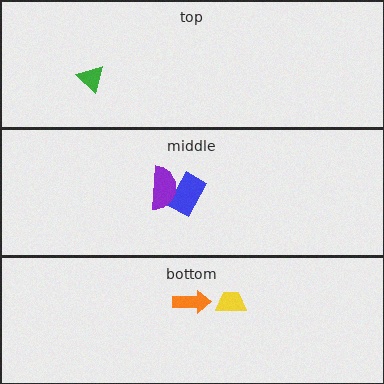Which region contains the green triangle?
The top region.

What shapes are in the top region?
The green triangle.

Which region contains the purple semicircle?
The middle region.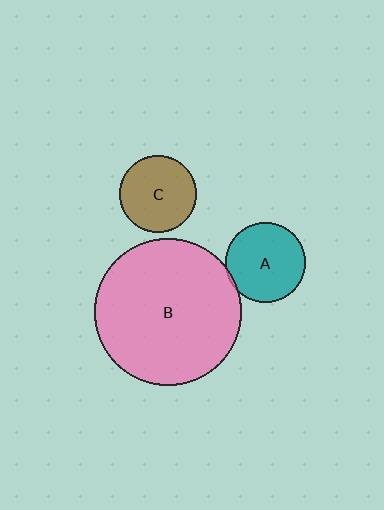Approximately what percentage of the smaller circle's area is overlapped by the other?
Approximately 5%.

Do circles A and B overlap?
Yes.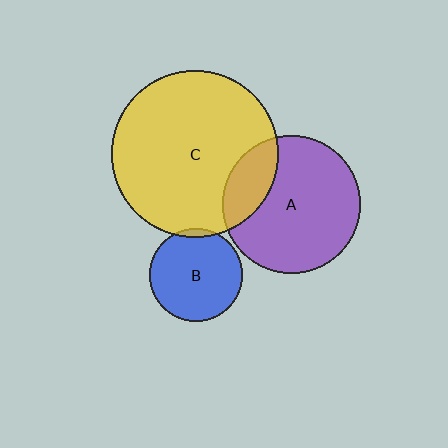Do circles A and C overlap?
Yes.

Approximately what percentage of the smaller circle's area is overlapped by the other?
Approximately 20%.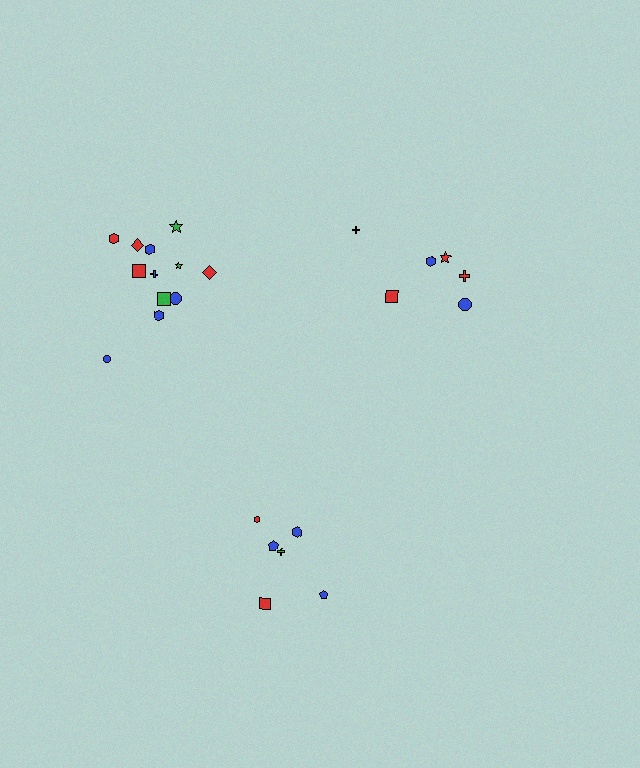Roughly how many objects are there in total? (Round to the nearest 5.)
Roughly 25 objects in total.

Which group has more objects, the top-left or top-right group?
The top-left group.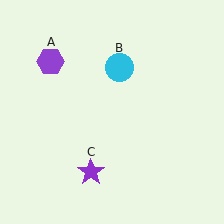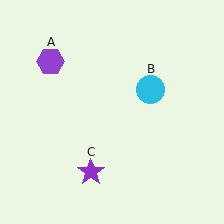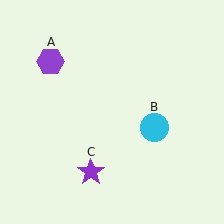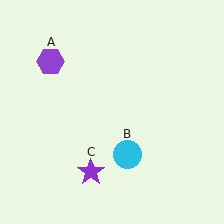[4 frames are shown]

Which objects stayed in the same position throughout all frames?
Purple hexagon (object A) and purple star (object C) remained stationary.